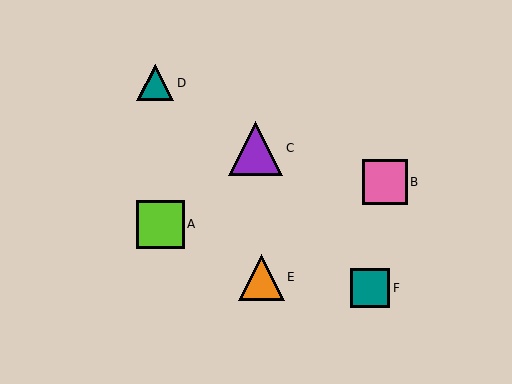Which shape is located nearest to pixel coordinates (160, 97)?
The teal triangle (labeled D) at (155, 83) is nearest to that location.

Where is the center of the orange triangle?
The center of the orange triangle is at (262, 277).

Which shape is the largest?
The purple triangle (labeled C) is the largest.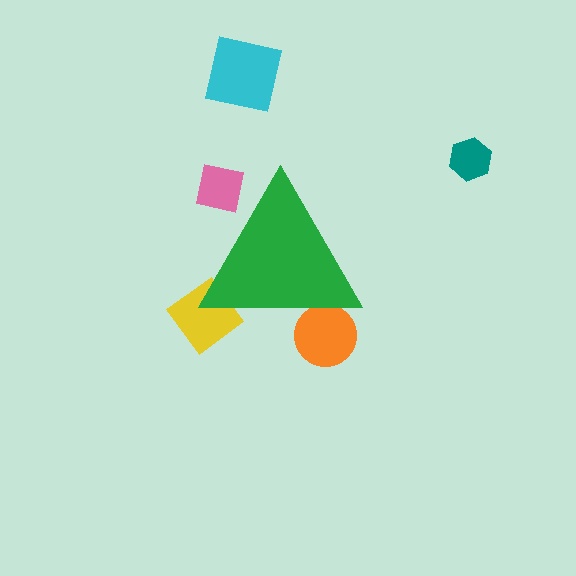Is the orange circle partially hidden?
Yes, the orange circle is partially hidden behind the green triangle.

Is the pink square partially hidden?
Yes, the pink square is partially hidden behind the green triangle.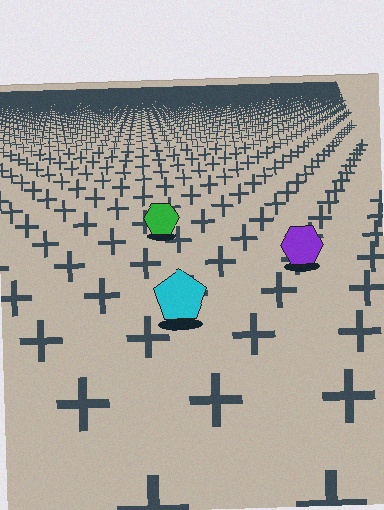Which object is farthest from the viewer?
The green hexagon is farthest from the viewer. It appears smaller and the ground texture around it is denser.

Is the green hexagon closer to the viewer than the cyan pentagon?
No. The cyan pentagon is closer — you can tell from the texture gradient: the ground texture is coarser near it.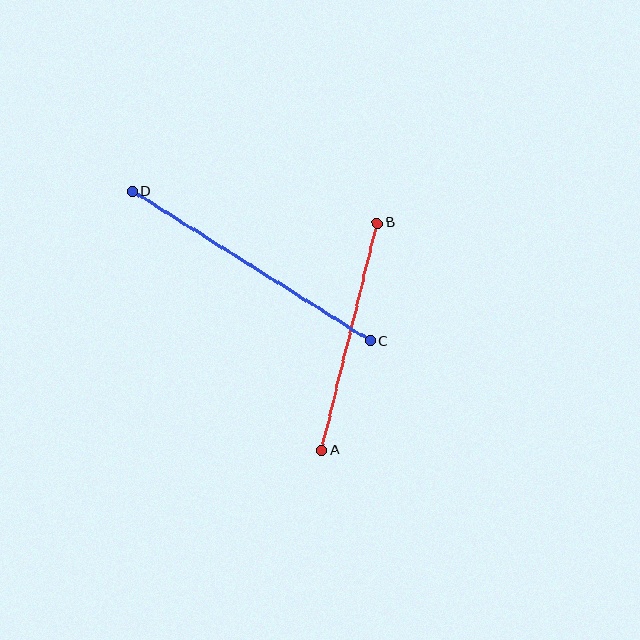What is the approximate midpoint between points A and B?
The midpoint is at approximately (349, 337) pixels.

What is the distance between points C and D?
The distance is approximately 281 pixels.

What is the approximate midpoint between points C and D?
The midpoint is at approximately (251, 266) pixels.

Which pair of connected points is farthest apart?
Points C and D are farthest apart.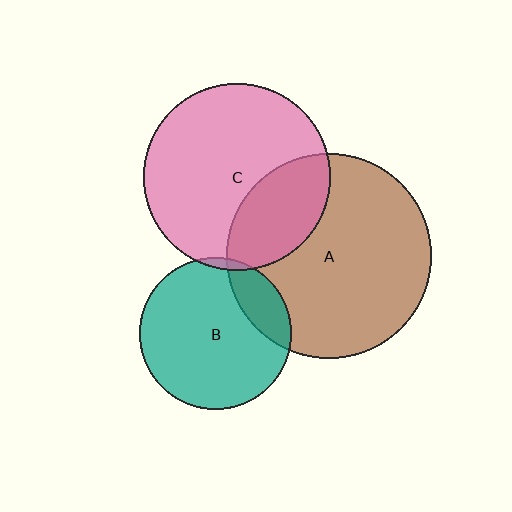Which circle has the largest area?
Circle A (brown).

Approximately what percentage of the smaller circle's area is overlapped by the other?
Approximately 15%.